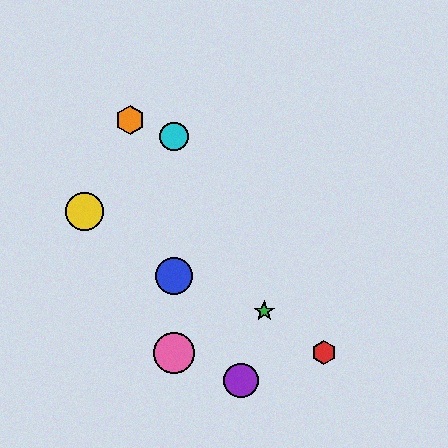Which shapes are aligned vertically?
The blue circle, the cyan circle, the pink circle are aligned vertically.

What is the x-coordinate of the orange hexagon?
The orange hexagon is at x≈130.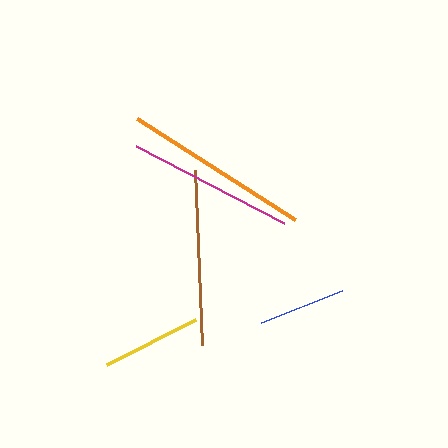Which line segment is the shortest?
The blue line is the shortest at approximately 87 pixels.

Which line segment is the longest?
The orange line is the longest at approximately 188 pixels.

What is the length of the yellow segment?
The yellow segment is approximately 99 pixels long.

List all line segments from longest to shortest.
From longest to shortest: orange, brown, magenta, yellow, blue.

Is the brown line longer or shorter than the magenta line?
The brown line is longer than the magenta line.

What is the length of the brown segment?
The brown segment is approximately 175 pixels long.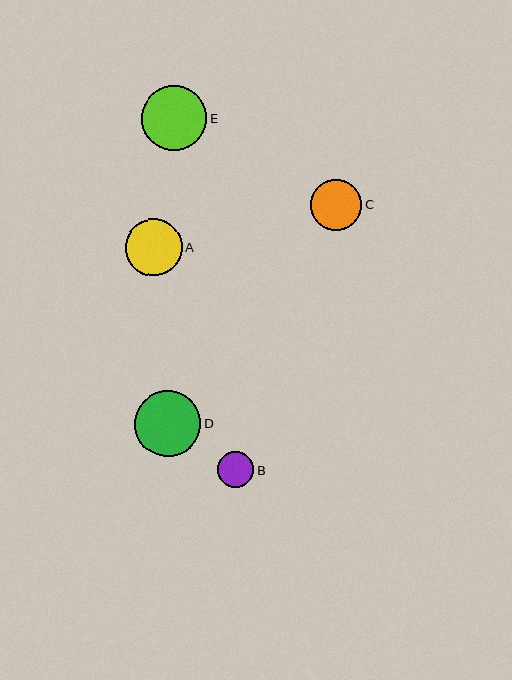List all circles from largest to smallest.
From largest to smallest: D, E, A, C, B.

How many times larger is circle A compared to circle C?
Circle A is approximately 1.1 times the size of circle C.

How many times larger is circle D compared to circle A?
Circle D is approximately 1.2 times the size of circle A.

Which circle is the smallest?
Circle B is the smallest with a size of approximately 36 pixels.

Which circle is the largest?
Circle D is the largest with a size of approximately 66 pixels.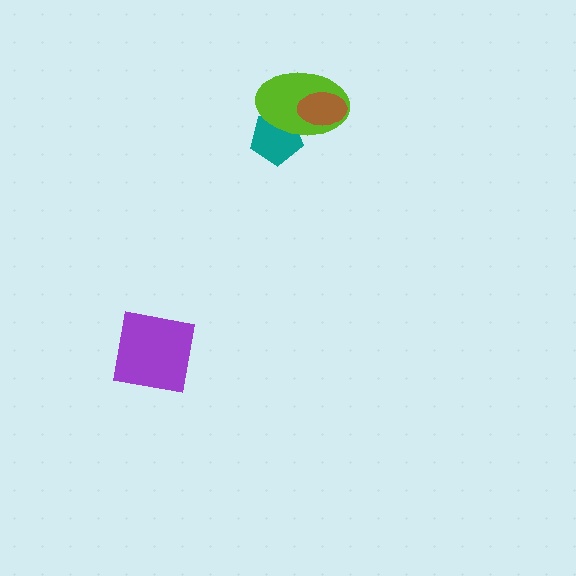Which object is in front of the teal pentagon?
The lime ellipse is in front of the teal pentagon.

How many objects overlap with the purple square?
0 objects overlap with the purple square.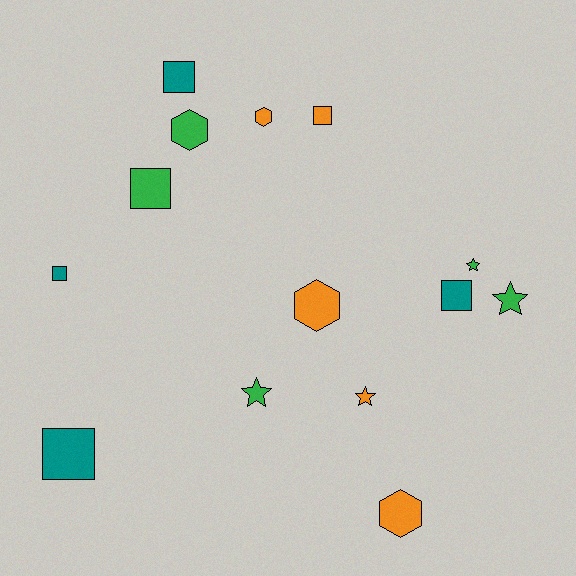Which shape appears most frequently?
Square, with 6 objects.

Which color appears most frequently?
Green, with 5 objects.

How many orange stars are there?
There is 1 orange star.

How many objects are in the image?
There are 14 objects.